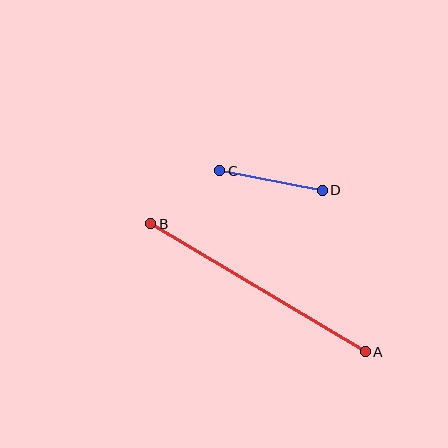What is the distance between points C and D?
The distance is approximately 104 pixels.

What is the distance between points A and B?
The distance is approximately 250 pixels.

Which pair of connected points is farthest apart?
Points A and B are farthest apart.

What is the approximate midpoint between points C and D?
The midpoint is at approximately (271, 180) pixels.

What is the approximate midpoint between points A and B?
The midpoint is at approximately (258, 288) pixels.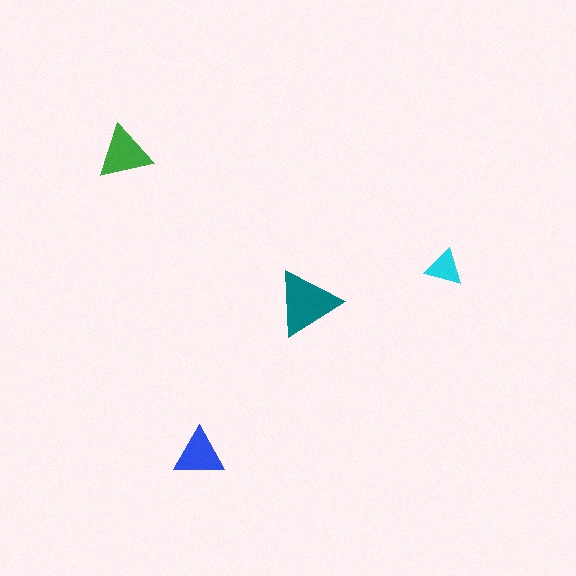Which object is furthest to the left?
The green triangle is leftmost.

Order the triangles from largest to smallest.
the teal one, the green one, the blue one, the cyan one.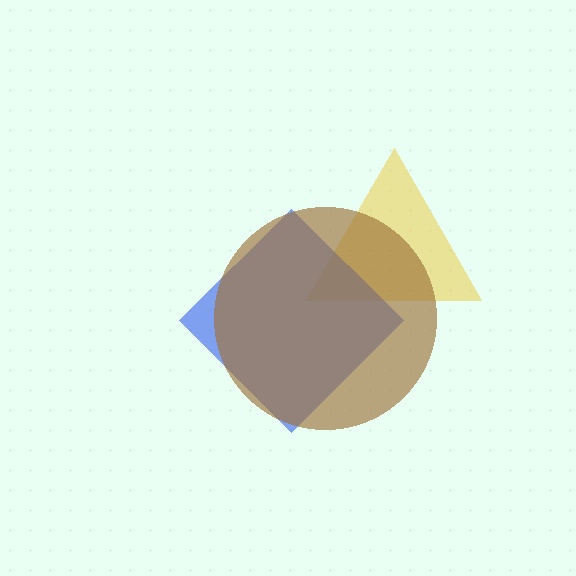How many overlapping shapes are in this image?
There are 3 overlapping shapes in the image.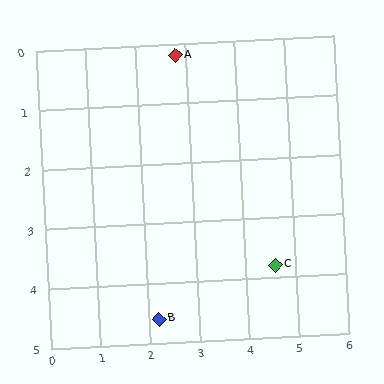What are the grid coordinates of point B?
Point B is at approximately (2.2, 4.6).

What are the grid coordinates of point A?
Point A is at approximately (2.8, 0.2).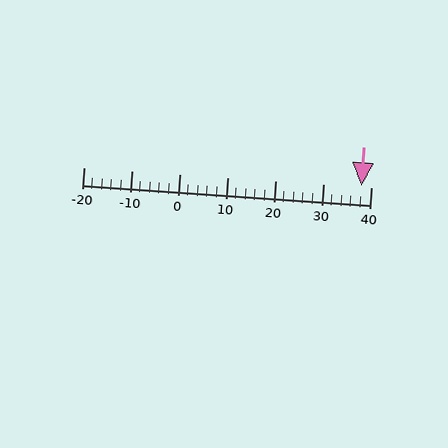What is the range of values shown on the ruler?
The ruler shows values from -20 to 40.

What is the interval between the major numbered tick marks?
The major tick marks are spaced 10 units apart.